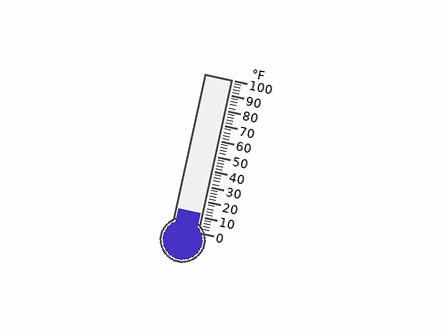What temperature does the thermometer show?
The thermometer shows approximately 12°F.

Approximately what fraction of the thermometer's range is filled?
The thermometer is filled to approximately 10% of its range.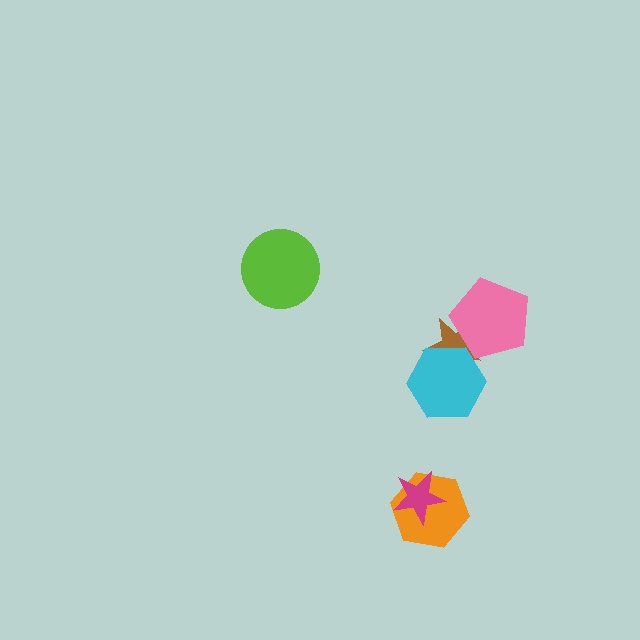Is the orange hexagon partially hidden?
Yes, it is partially covered by another shape.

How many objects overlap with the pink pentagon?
1 object overlaps with the pink pentagon.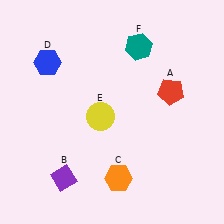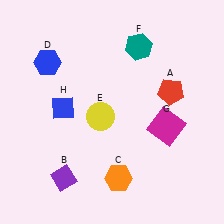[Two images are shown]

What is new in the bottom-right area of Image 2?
A magenta square (G) was added in the bottom-right area of Image 2.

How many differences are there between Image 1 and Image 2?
There are 2 differences between the two images.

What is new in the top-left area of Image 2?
A blue diamond (H) was added in the top-left area of Image 2.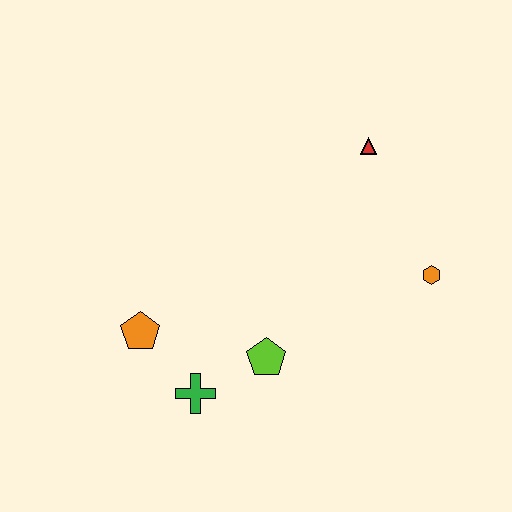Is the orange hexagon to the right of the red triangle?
Yes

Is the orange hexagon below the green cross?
No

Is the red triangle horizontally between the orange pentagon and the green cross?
No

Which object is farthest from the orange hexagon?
The orange pentagon is farthest from the orange hexagon.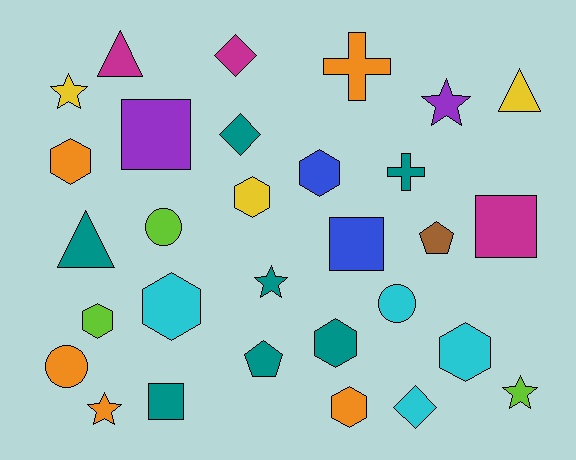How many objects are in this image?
There are 30 objects.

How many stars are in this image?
There are 5 stars.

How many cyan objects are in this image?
There are 4 cyan objects.